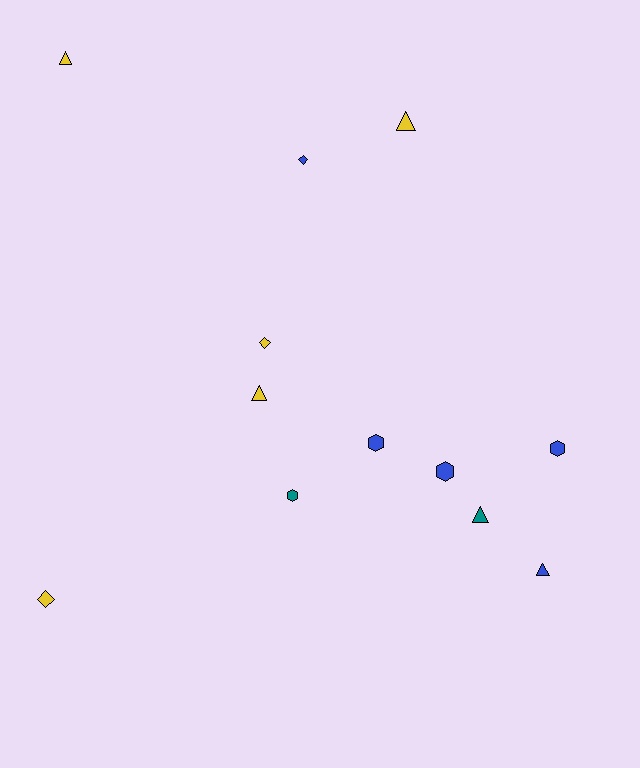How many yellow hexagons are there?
There are no yellow hexagons.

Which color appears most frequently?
Blue, with 5 objects.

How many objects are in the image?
There are 12 objects.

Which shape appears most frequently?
Triangle, with 5 objects.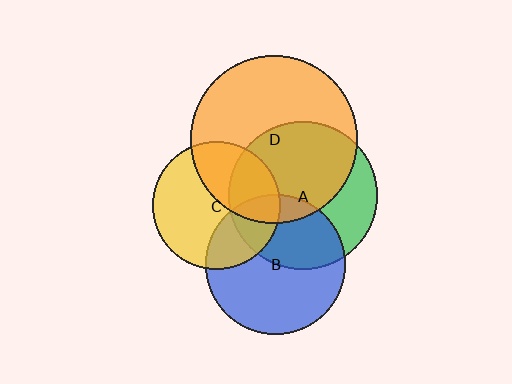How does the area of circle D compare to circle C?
Approximately 1.7 times.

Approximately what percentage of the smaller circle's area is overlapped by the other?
Approximately 55%.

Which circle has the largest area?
Circle D (orange).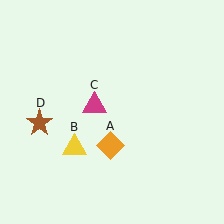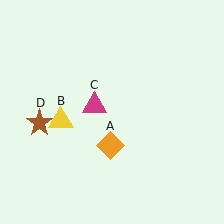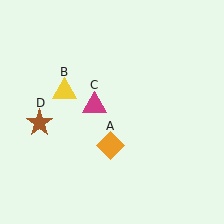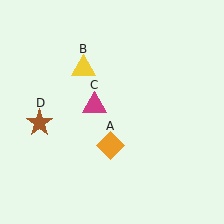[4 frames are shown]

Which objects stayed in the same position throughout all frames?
Orange diamond (object A) and magenta triangle (object C) and brown star (object D) remained stationary.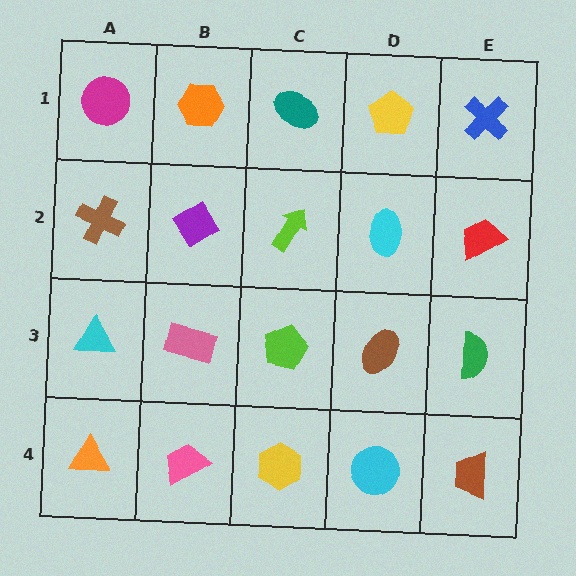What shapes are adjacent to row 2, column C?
A teal ellipse (row 1, column C), a lime pentagon (row 3, column C), a purple diamond (row 2, column B), a cyan ellipse (row 2, column D).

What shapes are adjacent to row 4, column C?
A lime pentagon (row 3, column C), a pink trapezoid (row 4, column B), a cyan circle (row 4, column D).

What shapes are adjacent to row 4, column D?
A brown ellipse (row 3, column D), a yellow hexagon (row 4, column C), a brown trapezoid (row 4, column E).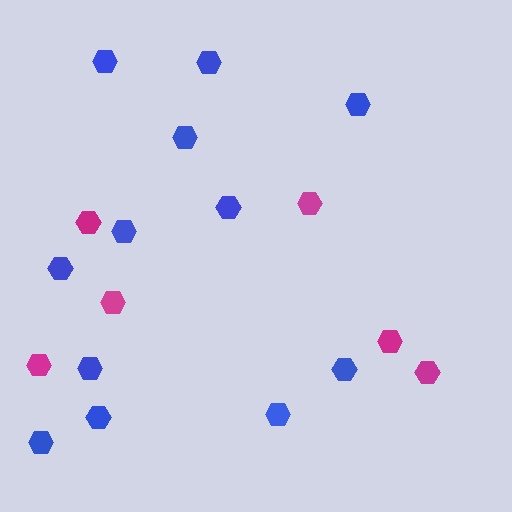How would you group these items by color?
There are 2 groups: one group of blue hexagons (12) and one group of magenta hexagons (6).